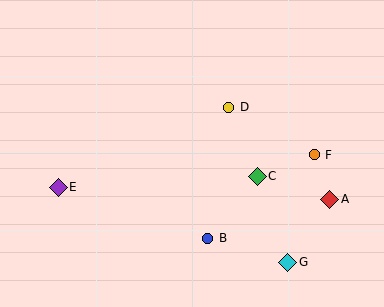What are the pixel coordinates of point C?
Point C is at (257, 176).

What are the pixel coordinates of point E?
Point E is at (58, 187).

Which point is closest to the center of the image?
Point D at (229, 107) is closest to the center.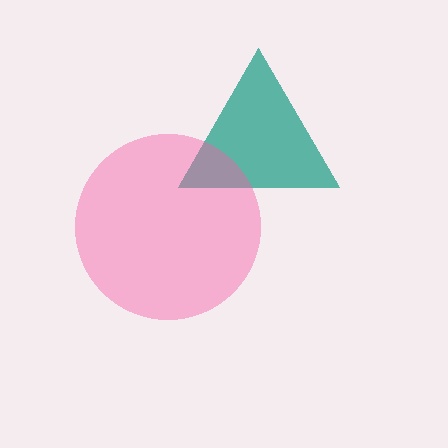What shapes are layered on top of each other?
The layered shapes are: a teal triangle, a pink circle.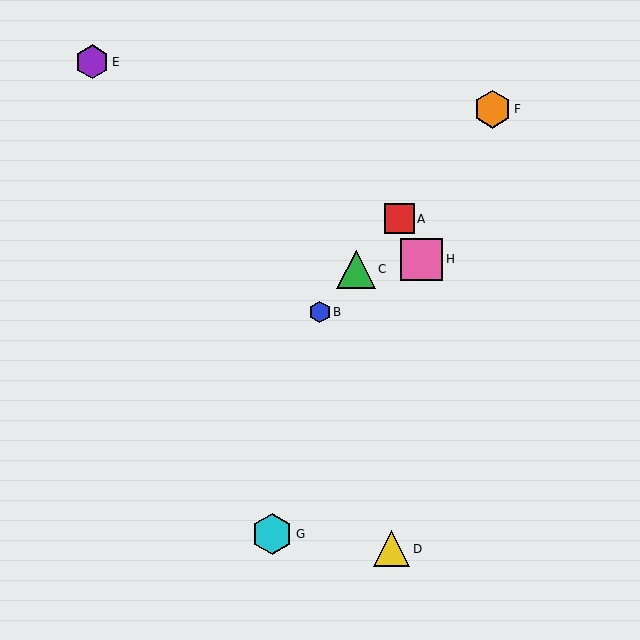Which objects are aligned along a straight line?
Objects A, B, C, F are aligned along a straight line.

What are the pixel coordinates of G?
Object G is at (272, 534).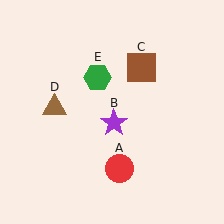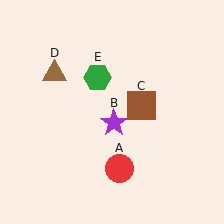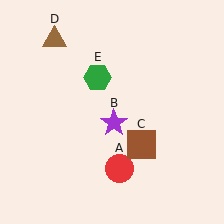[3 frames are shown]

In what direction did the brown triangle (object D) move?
The brown triangle (object D) moved up.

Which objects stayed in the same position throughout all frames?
Red circle (object A) and purple star (object B) and green hexagon (object E) remained stationary.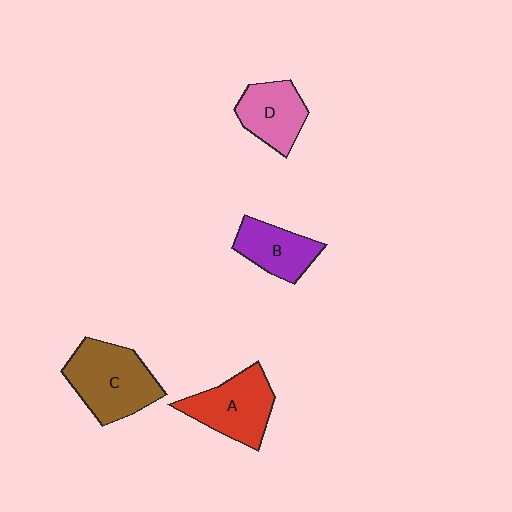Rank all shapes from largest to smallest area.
From largest to smallest: C (brown), A (red), D (pink), B (purple).